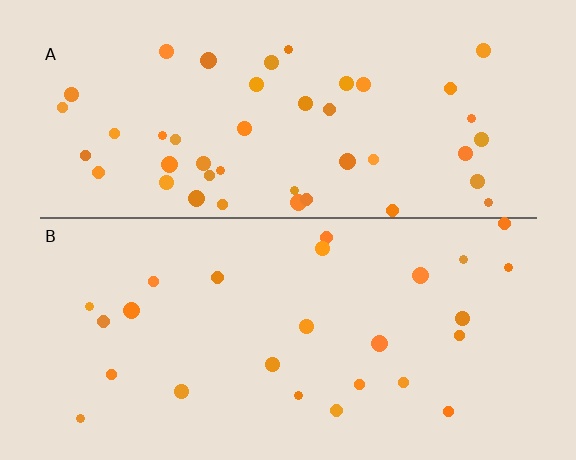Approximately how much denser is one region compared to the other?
Approximately 1.8× — region A over region B.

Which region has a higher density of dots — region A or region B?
A (the top).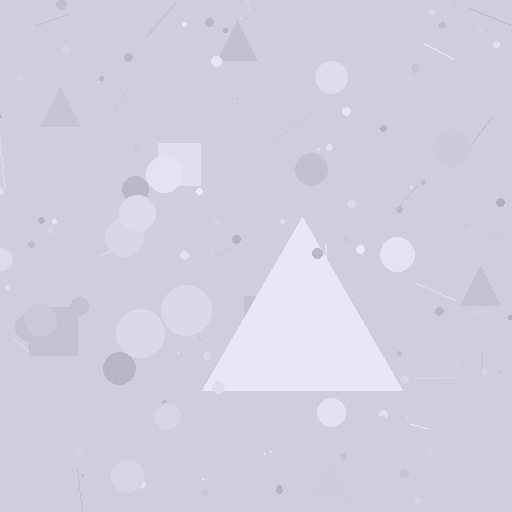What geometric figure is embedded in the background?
A triangle is embedded in the background.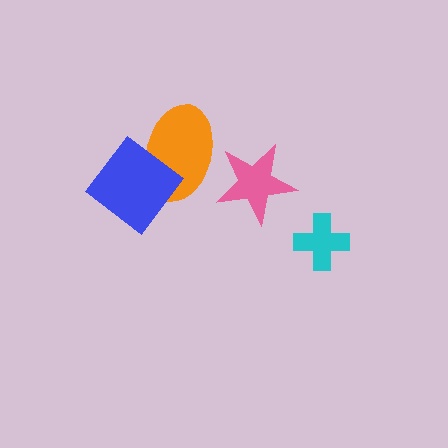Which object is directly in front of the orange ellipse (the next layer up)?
The pink star is directly in front of the orange ellipse.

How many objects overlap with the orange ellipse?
2 objects overlap with the orange ellipse.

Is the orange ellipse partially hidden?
Yes, it is partially covered by another shape.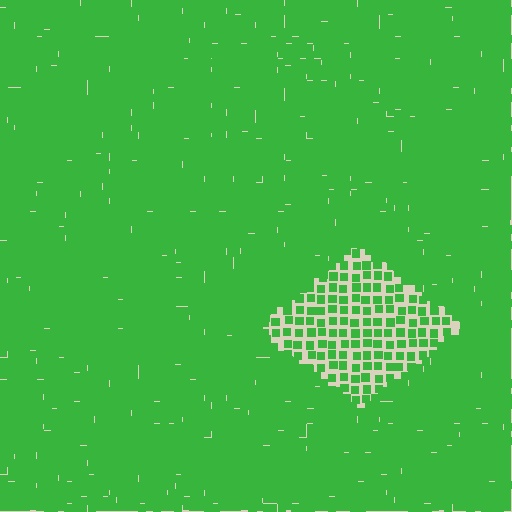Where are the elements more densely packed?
The elements are more densely packed outside the diamond boundary.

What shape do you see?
I see a diamond.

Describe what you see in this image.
The image contains small green elements arranged at two different densities. A diamond-shaped region is visible where the elements are less densely packed than the surrounding area.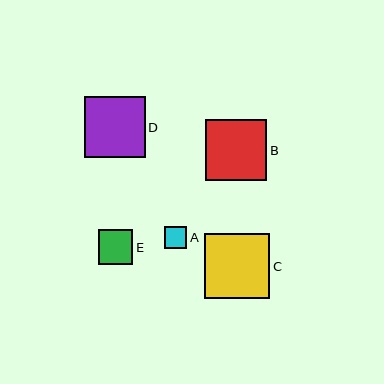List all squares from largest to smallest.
From largest to smallest: C, B, D, E, A.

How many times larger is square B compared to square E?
Square B is approximately 1.8 times the size of square E.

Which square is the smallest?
Square A is the smallest with a size of approximately 22 pixels.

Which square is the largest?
Square C is the largest with a size of approximately 65 pixels.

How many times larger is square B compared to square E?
Square B is approximately 1.8 times the size of square E.